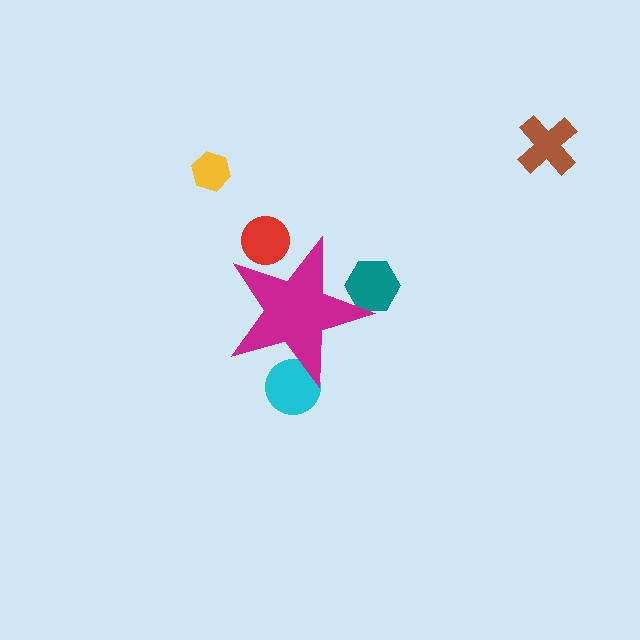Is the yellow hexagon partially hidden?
No, the yellow hexagon is fully visible.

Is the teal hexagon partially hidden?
Yes, the teal hexagon is partially hidden behind the magenta star.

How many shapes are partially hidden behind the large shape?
3 shapes are partially hidden.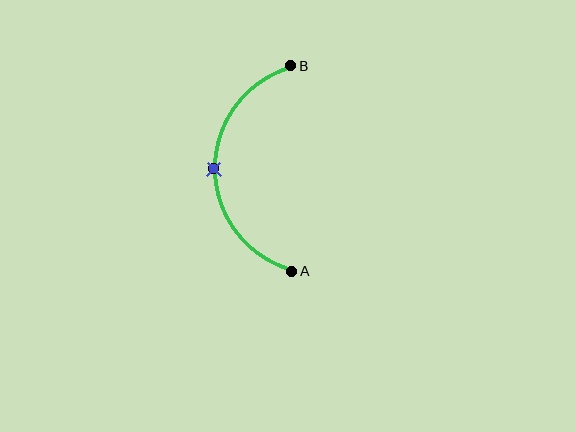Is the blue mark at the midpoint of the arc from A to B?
Yes. The blue mark lies on the arc at equal arc-length from both A and B — it is the arc midpoint.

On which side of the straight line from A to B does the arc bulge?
The arc bulges to the left of the straight line connecting A and B.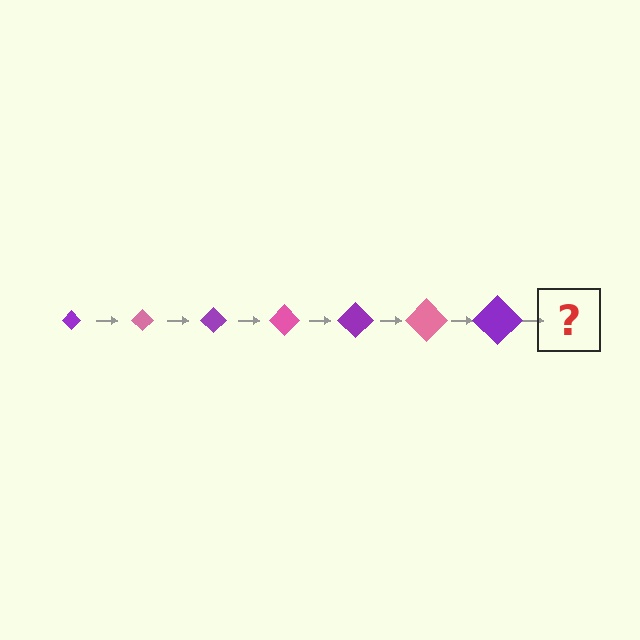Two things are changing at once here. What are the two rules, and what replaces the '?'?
The two rules are that the diamond grows larger each step and the color cycles through purple and pink. The '?' should be a pink diamond, larger than the previous one.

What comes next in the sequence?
The next element should be a pink diamond, larger than the previous one.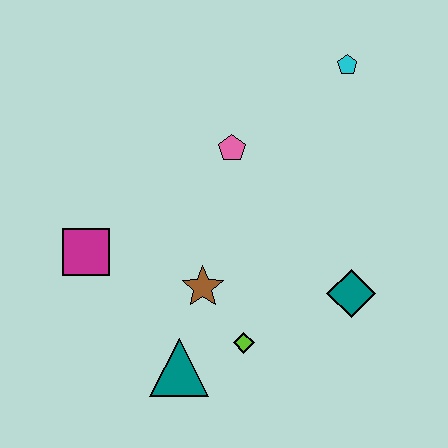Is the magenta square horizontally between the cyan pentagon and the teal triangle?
No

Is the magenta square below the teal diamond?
No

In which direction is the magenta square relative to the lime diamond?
The magenta square is to the left of the lime diamond.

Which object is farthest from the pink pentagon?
The teal triangle is farthest from the pink pentagon.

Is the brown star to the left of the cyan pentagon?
Yes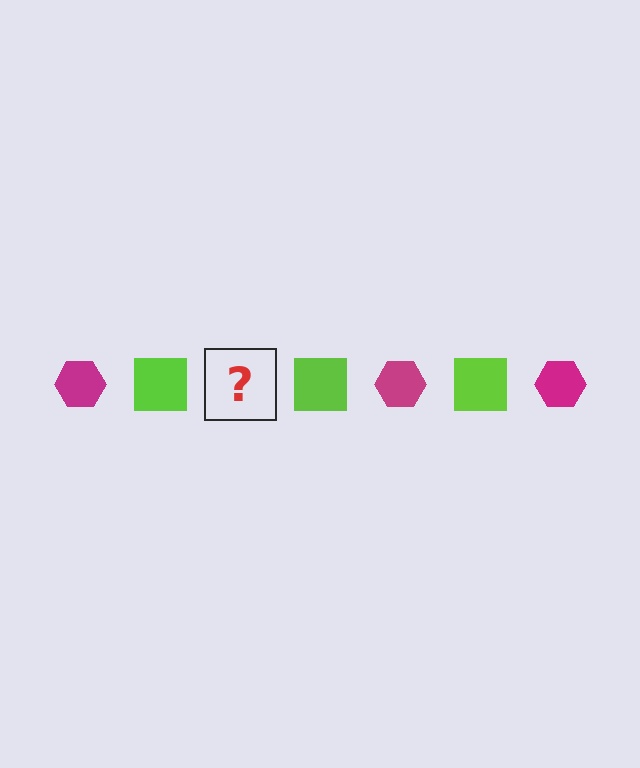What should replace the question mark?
The question mark should be replaced with a magenta hexagon.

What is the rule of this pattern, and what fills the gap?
The rule is that the pattern alternates between magenta hexagon and lime square. The gap should be filled with a magenta hexagon.